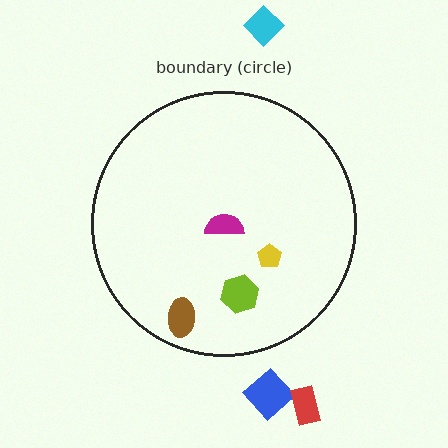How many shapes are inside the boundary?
4 inside, 3 outside.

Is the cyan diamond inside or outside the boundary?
Outside.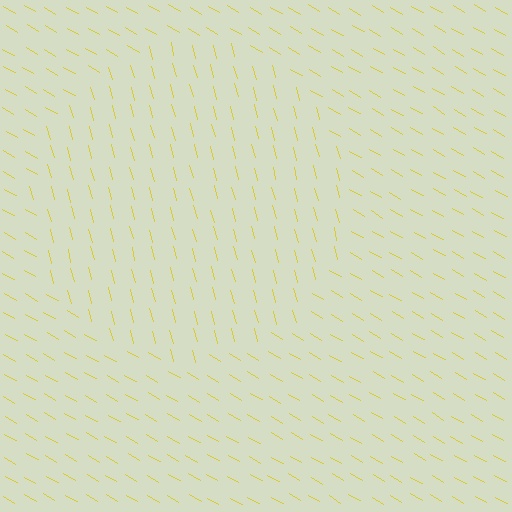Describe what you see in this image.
The image is filled with small yellow line segments. A circle region in the image has lines oriented differently from the surrounding lines, creating a visible texture boundary.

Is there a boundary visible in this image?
Yes, there is a texture boundary formed by a change in line orientation.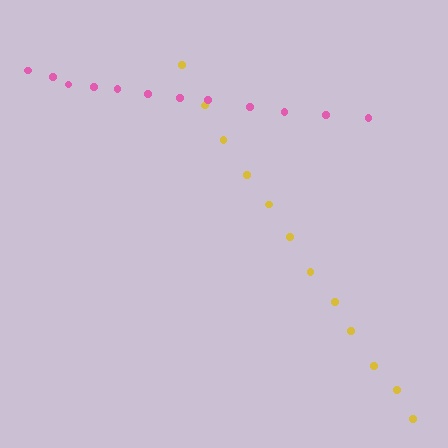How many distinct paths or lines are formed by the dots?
There are 2 distinct paths.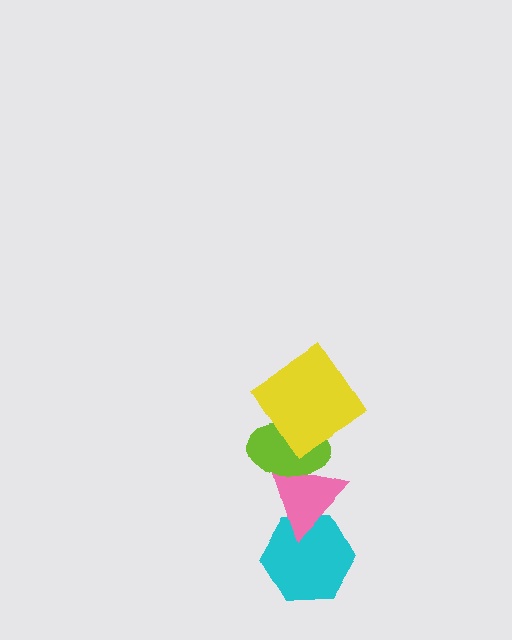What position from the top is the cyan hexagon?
The cyan hexagon is 4th from the top.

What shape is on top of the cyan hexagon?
The pink triangle is on top of the cyan hexagon.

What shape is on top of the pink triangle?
The lime ellipse is on top of the pink triangle.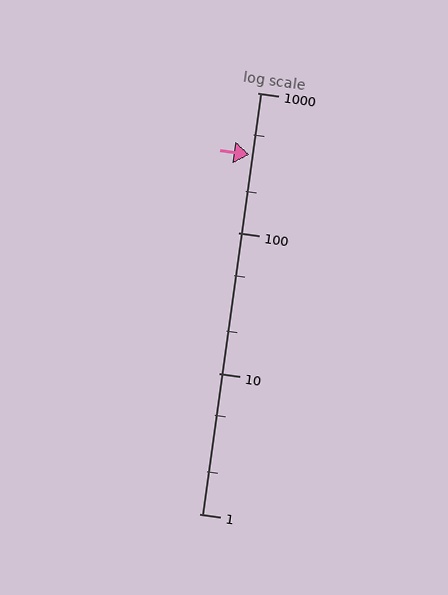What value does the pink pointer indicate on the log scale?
The pointer indicates approximately 360.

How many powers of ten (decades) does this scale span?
The scale spans 3 decades, from 1 to 1000.